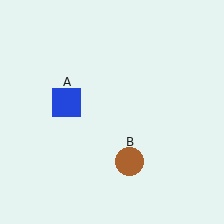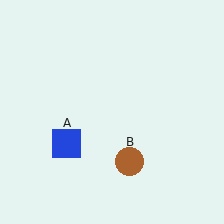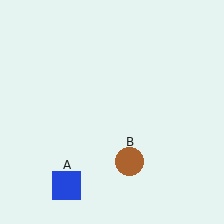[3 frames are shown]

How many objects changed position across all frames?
1 object changed position: blue square (object A).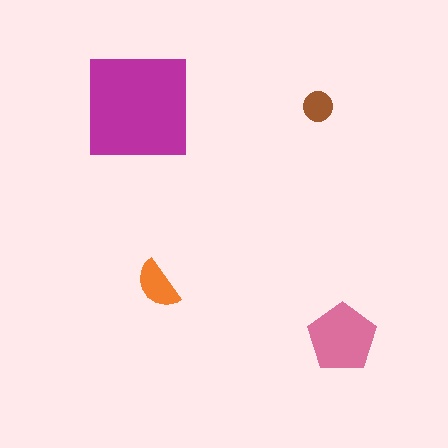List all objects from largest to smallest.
The magenta square, the pink pentagon, the orange semicircle, the brown circle.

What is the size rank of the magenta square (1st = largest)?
1st.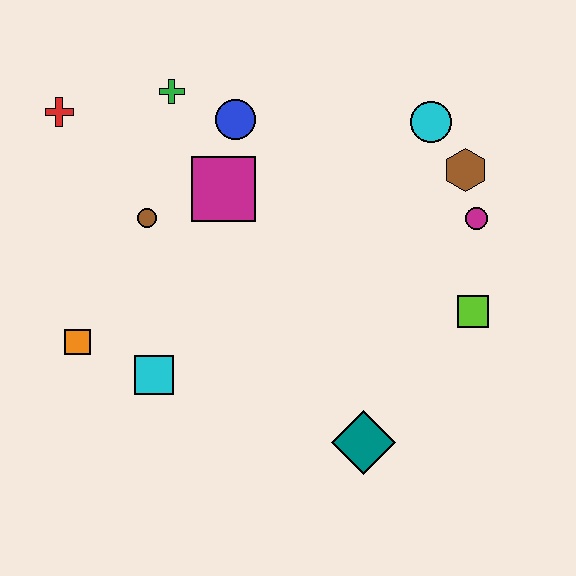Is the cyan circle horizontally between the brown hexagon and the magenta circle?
No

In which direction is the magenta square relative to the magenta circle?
The magenta square is to the left of the magenta circle.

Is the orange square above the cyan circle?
No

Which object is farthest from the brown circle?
The lime square is farthest from the brown circle.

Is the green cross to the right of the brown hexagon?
No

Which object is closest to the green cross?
The blue circle is closest to the green cross.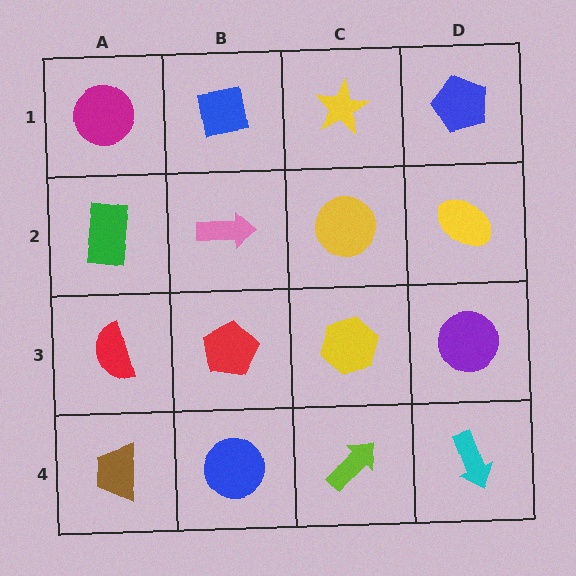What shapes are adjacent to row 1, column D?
A yellow ellipse (row 2, column D), a yellow star (row 1, column C).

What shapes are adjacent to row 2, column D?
A blue pentagon (row 1, column D), a purple circle (row 3, column D), a yellow circle (row 2, column C).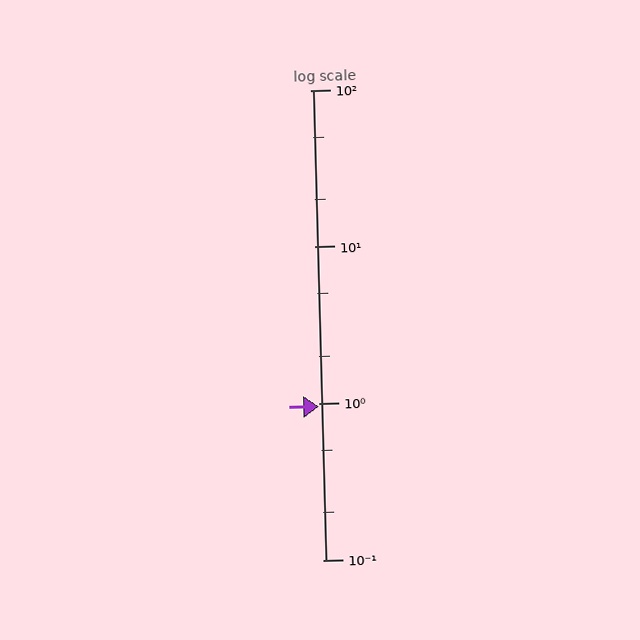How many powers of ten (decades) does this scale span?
The scale spans 3 decades, from 0.1 to 100.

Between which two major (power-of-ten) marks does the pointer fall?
The pointer is between 0.1 and 1.